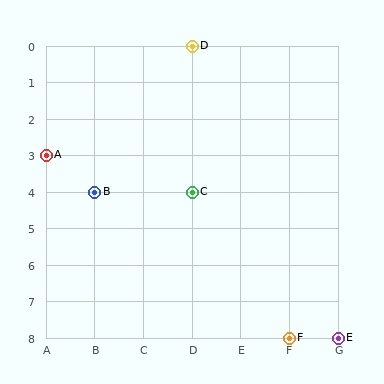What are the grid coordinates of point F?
Point F is at grid coordinates (F, 8).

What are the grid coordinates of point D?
Point D is at grid coordinates (D, 0).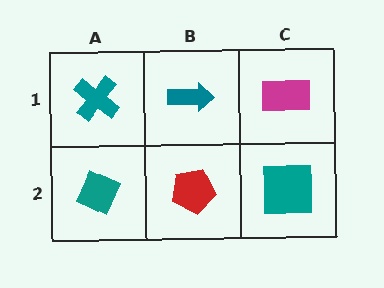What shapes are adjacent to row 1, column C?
A teal square (row 2, column C), a teal arrow (row 1, column B).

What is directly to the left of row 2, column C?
A red pentagon.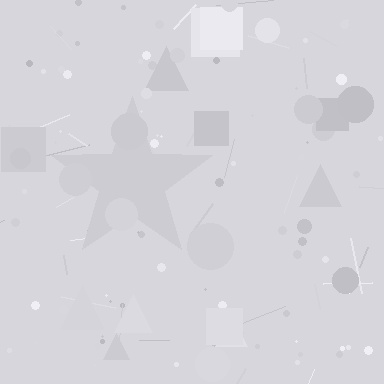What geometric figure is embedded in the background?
A star is embedded in the background.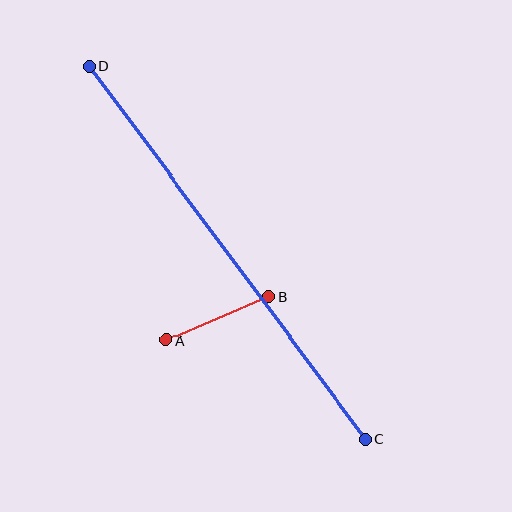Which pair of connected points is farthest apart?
Points C and D are farthest apart.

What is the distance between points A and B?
The distance is approximately 111 pixels.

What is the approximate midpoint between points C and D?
The midpoint is at approximately (227, 253) pixels.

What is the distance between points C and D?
The distance is approximately 464 pixels.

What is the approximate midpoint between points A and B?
The midpoint is at approximately (217, 318) pixels.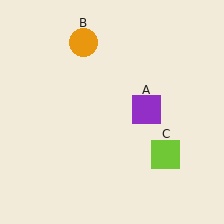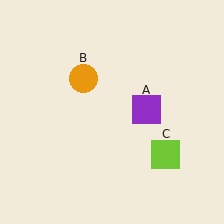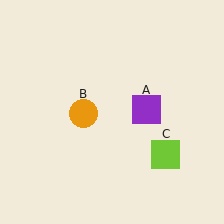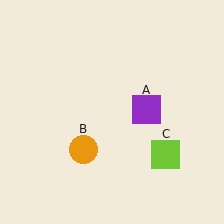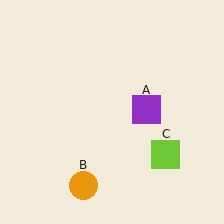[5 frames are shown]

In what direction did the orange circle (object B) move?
The orange circle (object B) moved down.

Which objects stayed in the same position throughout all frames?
Purple square (object A) and lime square (object C) remained stationary.